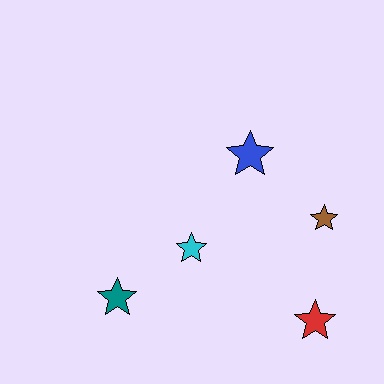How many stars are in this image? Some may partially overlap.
There are 5 stars.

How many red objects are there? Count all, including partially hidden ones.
There is 1 red object.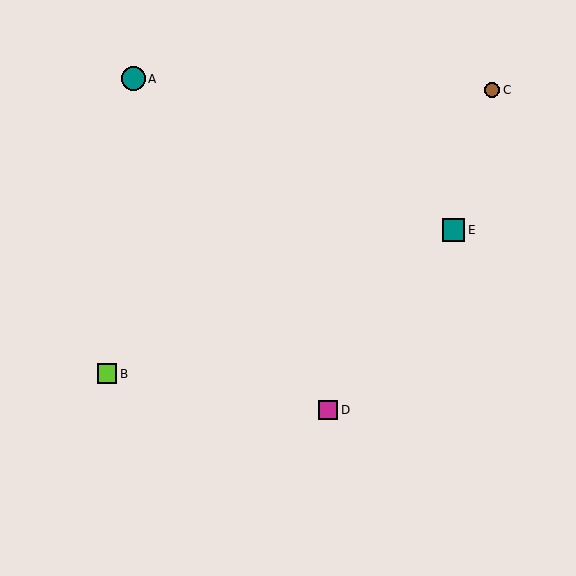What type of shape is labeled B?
Shape B is a lime square.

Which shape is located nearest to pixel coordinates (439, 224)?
The teal square (labeled E) at (453, 230) is nearest to that location.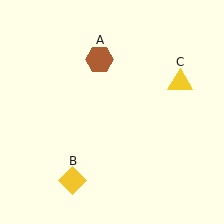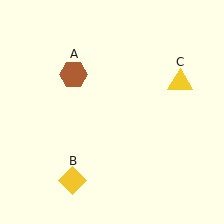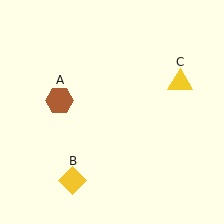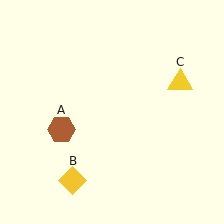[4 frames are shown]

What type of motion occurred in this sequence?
The brown hexagon (object A) rotated counterclockwise around the center of the scene.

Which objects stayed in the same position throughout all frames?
Yellow diamond (object B) and yellow triangle (object C) remained stationary.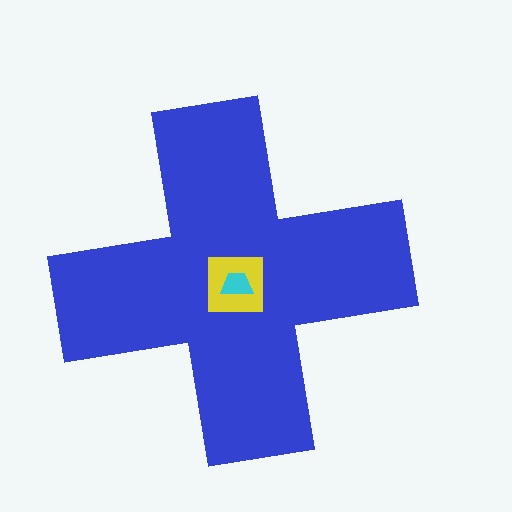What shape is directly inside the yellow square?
The cyan trapezoid.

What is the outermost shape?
The blue cross.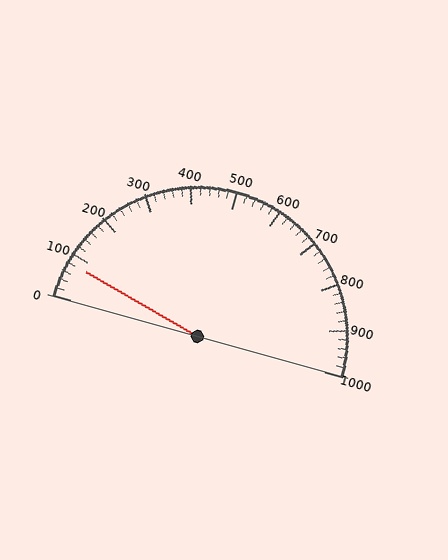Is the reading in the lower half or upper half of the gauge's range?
The reading is in the lower half of the range (0 to 1000).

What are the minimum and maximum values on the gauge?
The gauge ranges from 0 to 1000.